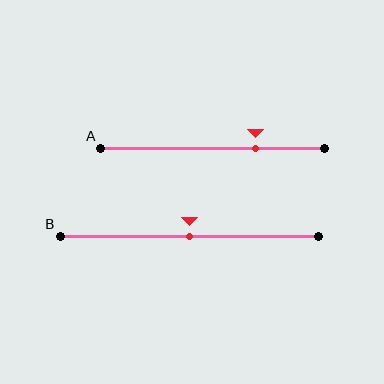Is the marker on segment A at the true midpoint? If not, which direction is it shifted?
No, the marker on segment A is shifted to the right by about 20% of the segment length.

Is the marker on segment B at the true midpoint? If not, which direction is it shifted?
Yes, the marker on segment B is at the true midpoint.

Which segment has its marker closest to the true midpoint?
Segment B has its marker closest to the true midpoint.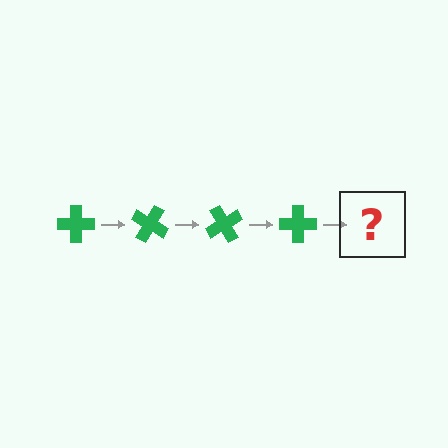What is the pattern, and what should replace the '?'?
The pattern is that the cross rotates 30 degrees each step. The '?' should be a green cross rotated 120 degrees.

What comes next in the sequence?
The next element should be a green cross rotated 120 degrees.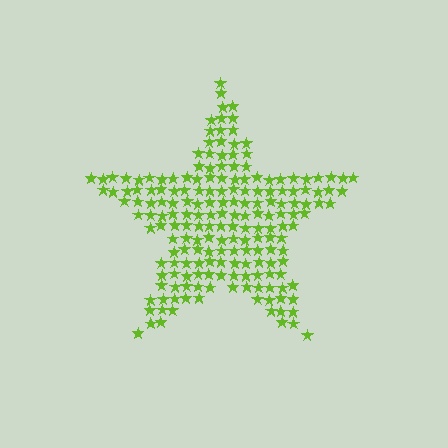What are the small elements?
The small elements are stars.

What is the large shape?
The large shape is a star.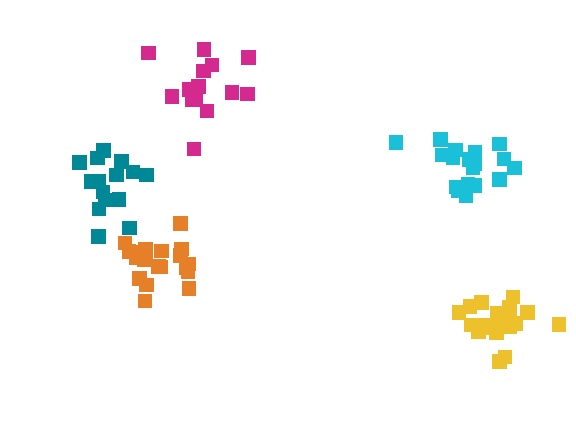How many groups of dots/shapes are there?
There are 5 groups.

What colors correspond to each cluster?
The clusters are colored: orange, magenta, teal, cyan, yellow.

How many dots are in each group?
Group 1: 20 dots, Group 2: 14 dots, Group 3: 15 dots, Group 4: 18 dots, Group 5: 19 dots (86 total).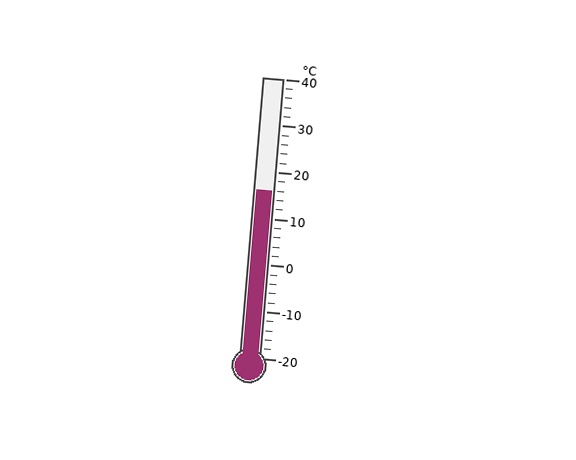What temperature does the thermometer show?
The thermometer shows approximately 16°C.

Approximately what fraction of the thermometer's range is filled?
The thermometer is filled to approximately 60% of its range.